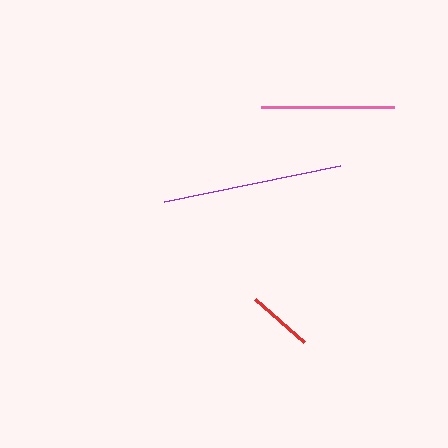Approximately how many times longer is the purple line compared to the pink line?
The purple line is approximately 1.3 times the length of the pink line.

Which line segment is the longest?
The purple line is the longest at approximately 179 pixels.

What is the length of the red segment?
The red segment is approximately 66 pixels long.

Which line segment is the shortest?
The red line is the shortest at approximately 66 pixels.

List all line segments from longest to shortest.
From longest to shortest: purple, pink, red.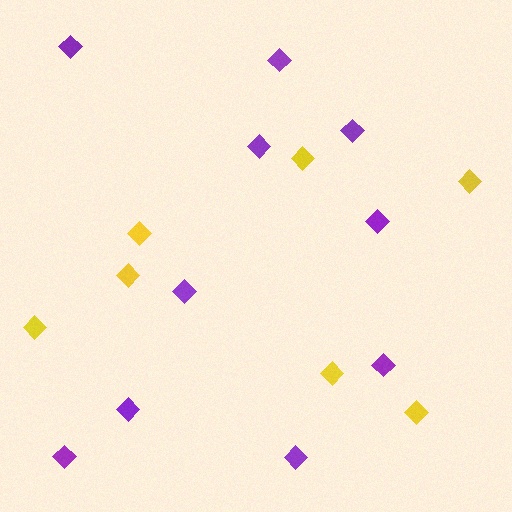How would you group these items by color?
There are 2 groups: one group of yellow diamonds (7) and one group of purple diamonds (10).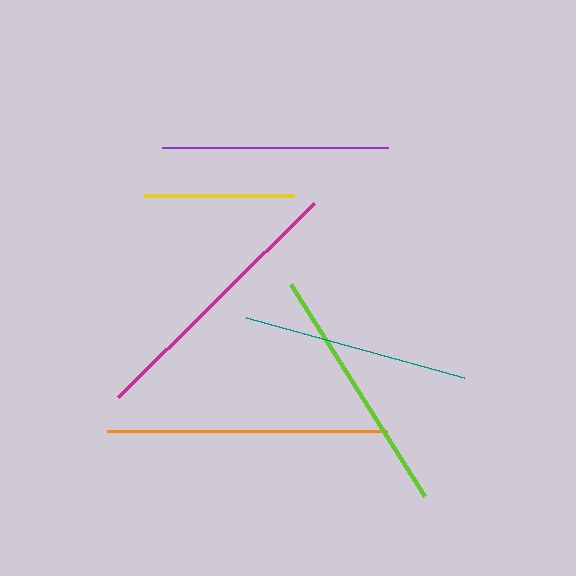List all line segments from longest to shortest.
From longest to shortest: orange, magenta, lime, teal, purple, yellow.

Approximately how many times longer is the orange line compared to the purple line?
The orange line is approximately 1.2 times the length of the purple line.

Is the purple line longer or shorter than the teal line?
The teal line is longer than the purple line.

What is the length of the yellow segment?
The yellow segment is approximately 150 pixels long.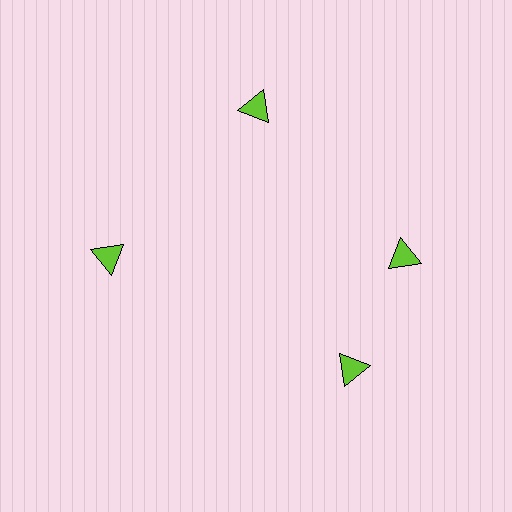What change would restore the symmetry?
The symmetry would be restored by rotating it back into even spacing with its neighbors so that all 4 triangles sit at equal angles and equal distance from the center.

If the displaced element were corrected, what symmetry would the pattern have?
It would have 4-fold rotational symmetry — the pattern would map onto itself every 90 degrees.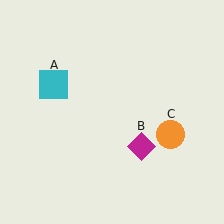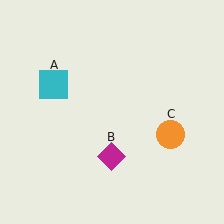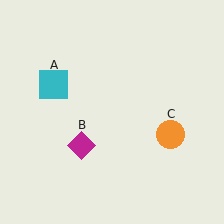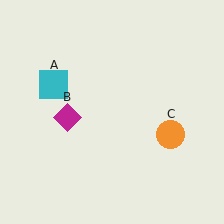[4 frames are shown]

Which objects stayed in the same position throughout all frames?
Cyan square (object A) and orange circle (object C) remained stationary.